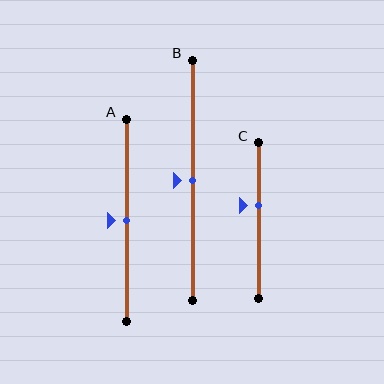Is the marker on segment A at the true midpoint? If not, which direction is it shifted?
Yes, the marker on segment A is at the true midpoint.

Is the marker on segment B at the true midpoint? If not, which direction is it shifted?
Yes, the marker on segment B is at the true midpoint.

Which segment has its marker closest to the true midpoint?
Segment A has its marker closest to the true midpoint.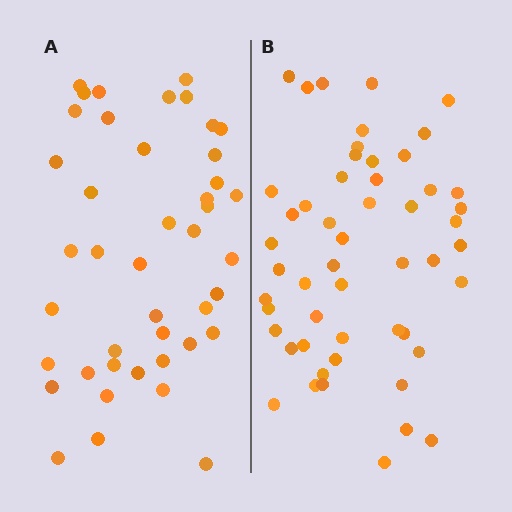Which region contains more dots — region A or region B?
Region B (the right region) has more dots.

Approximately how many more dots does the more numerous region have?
Region B has roughly 8 or so more dots than region A.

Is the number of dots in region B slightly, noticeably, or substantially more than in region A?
Region B has only slightly more — the two regions are fairly close. The ratio is roughly 1.2 to 1.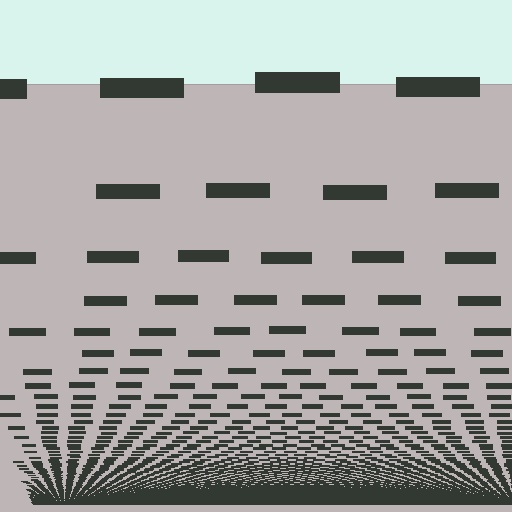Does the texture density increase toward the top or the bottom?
Density increases toward the bottom.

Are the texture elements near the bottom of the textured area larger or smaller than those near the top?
Smaller. The gradient is inverted — elements near the bottom are smaller and denser.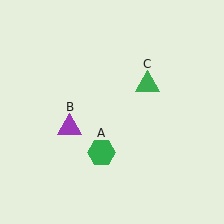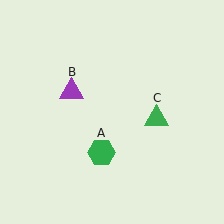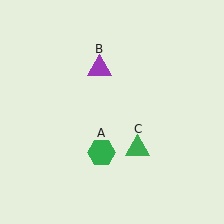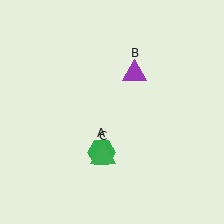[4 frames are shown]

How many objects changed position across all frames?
2 objects changed position: purple triangle (object B), green triangle (object C).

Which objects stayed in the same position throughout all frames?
Green hexagon (object A) remained stationary.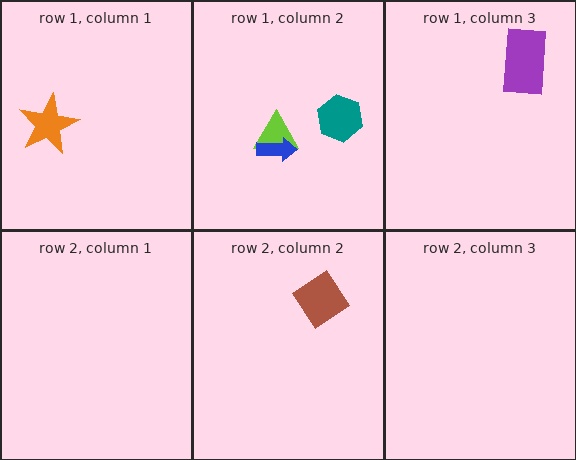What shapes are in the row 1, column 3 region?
The purple rectangle.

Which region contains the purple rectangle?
The row 1, column 3 region.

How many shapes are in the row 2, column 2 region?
1.